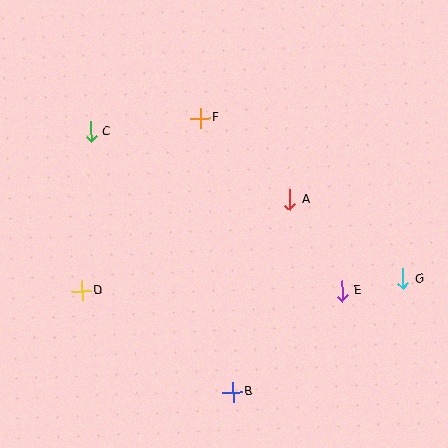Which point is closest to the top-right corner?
Point A is closest to the top-right corner.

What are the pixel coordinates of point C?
Point C is at (90, 132).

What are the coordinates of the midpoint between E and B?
The midpoint between E and B is at (287, 341).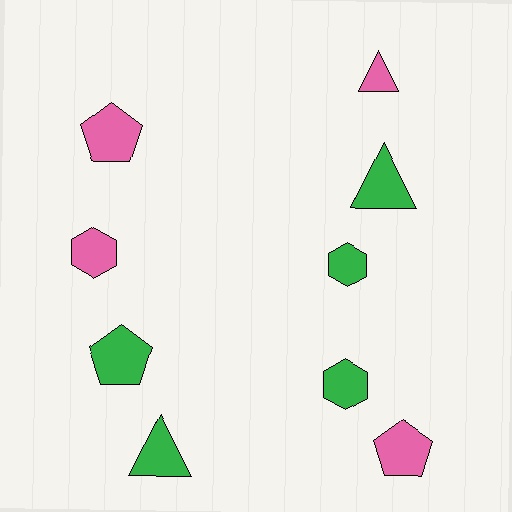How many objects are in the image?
There are 9 objects.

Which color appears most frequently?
Green, with 5 objects.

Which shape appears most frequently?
Pentagon, with 3 objects.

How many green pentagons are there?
There is 1 green pentagon.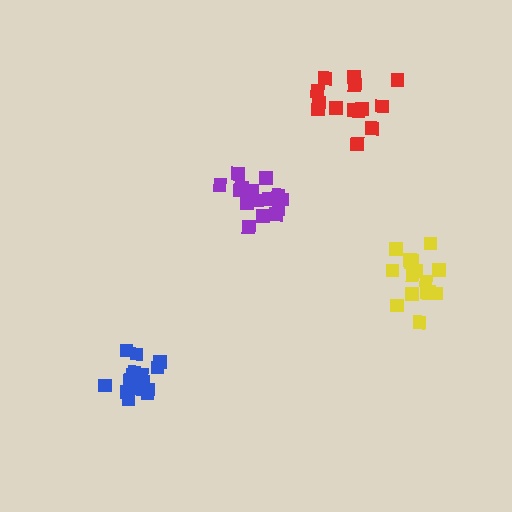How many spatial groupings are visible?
There are 4 spatial groupings.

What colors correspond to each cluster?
The clusters are colored: purple, yellow, red, blue.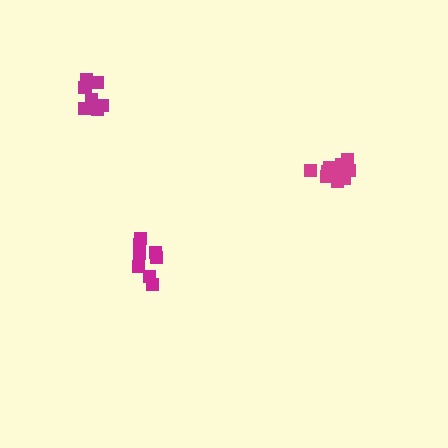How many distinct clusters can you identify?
There are 3 distinct clusters.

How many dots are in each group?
Group 1: 12 dots, Group 2: 8 dots, Group 3: 8 dots (28 total).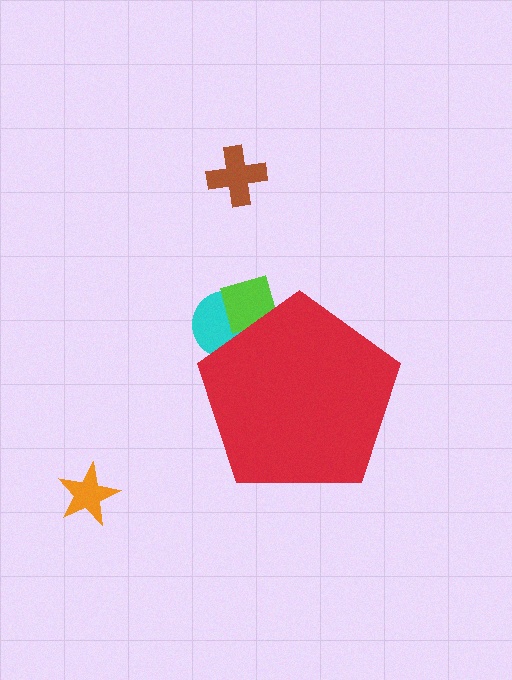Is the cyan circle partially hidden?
Yes, the cyan circle is partially hidden behind the red pentagon.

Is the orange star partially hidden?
No, the orange star is fully visible.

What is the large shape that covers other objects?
A red pentagon.